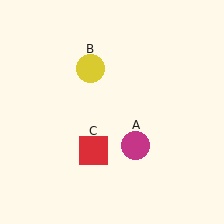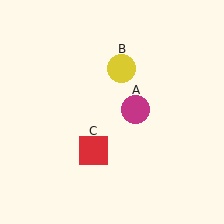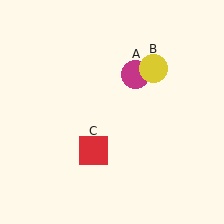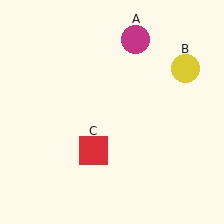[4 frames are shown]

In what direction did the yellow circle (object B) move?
The yellow circle (object B) moved right.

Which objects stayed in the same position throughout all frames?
Red square (object C) remained stationary.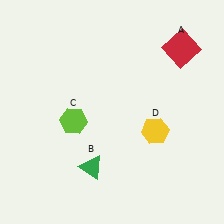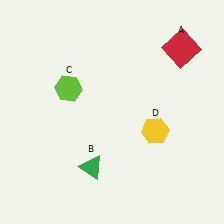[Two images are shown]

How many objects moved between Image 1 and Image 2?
1 object moved between the two images.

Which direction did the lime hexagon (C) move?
The lime hexagon (C) moved up.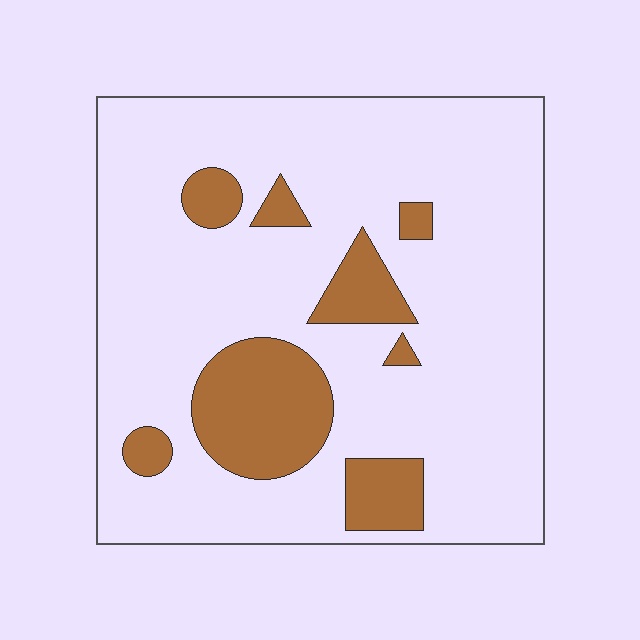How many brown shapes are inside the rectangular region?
8.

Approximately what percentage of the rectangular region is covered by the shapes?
Approximately 20%.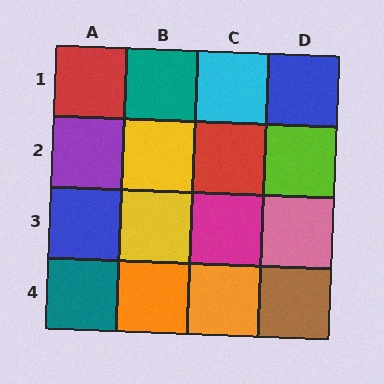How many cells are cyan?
1 cell is cyan.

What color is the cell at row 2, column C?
Red.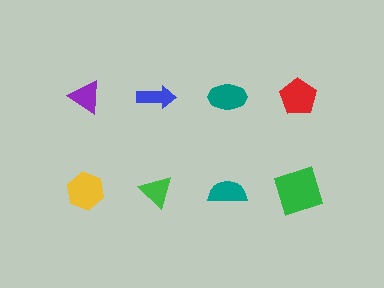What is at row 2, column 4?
A green square.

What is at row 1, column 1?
A purple triangle.